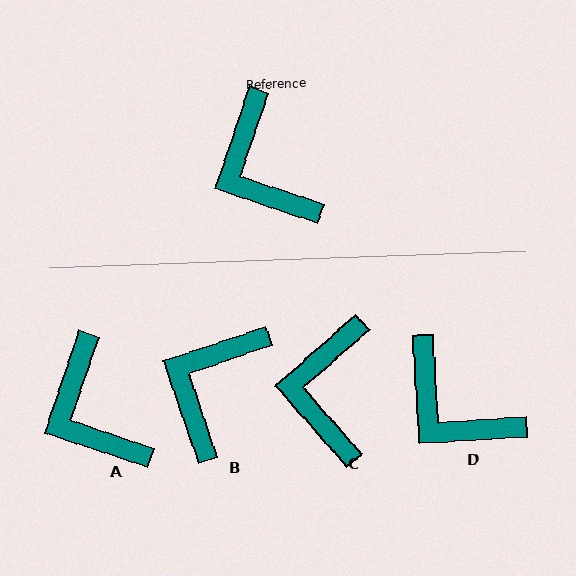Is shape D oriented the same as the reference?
No, it is off by about 22 degrees.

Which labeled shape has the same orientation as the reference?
A.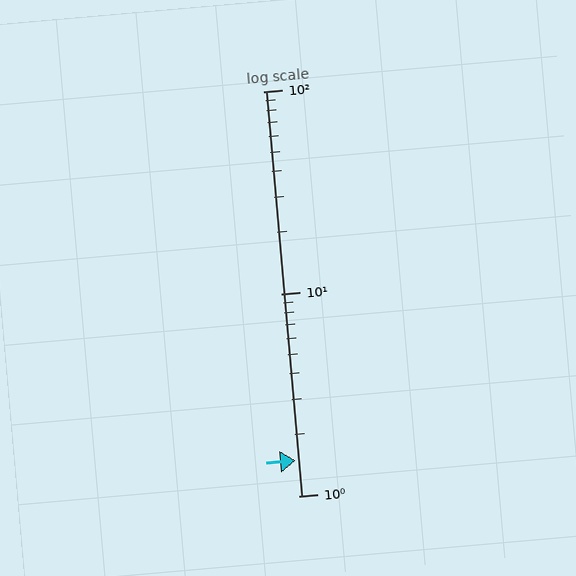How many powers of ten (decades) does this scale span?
The scale spans 2 decades, from 1 to 100.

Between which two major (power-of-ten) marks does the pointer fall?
The pointer is between 1 and 10.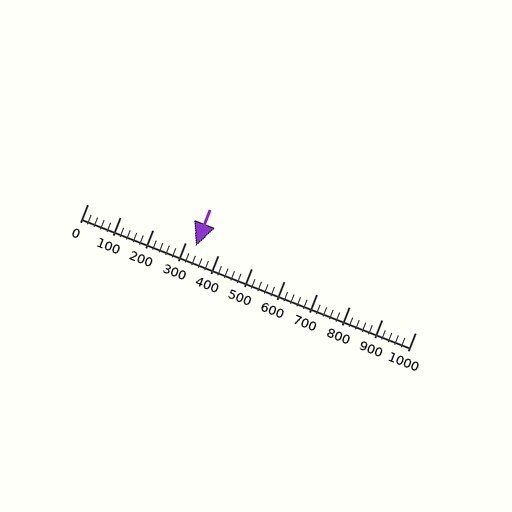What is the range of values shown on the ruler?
The ruler shows values from 0 to 1000.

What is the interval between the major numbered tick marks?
The major tick marks are spaced 100 units apart.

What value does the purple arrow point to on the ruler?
The purple arrow points to approximately 332.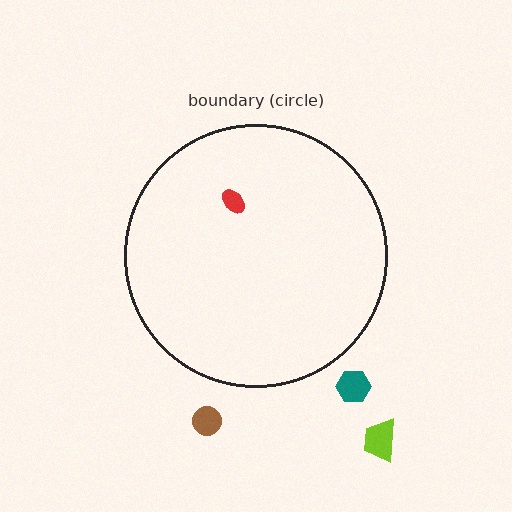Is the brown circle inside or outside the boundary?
Outside.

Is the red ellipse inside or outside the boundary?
Inside.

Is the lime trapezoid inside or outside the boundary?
Outside.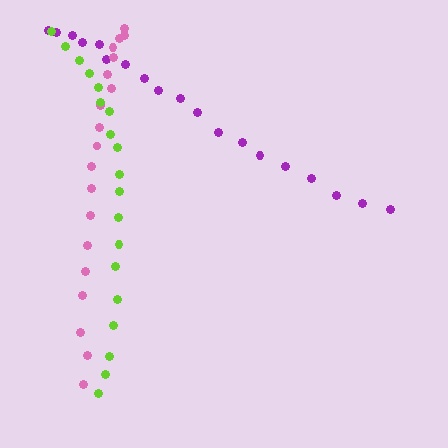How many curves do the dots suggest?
There are 3 distinct paths.